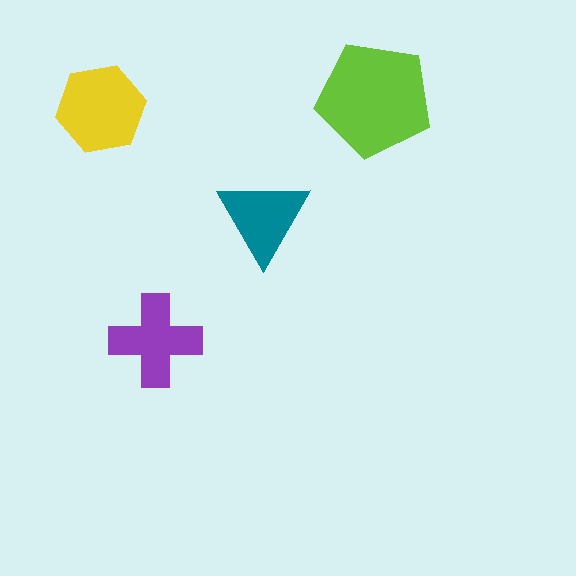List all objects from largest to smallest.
The lime pentagon, the yellow hexagon, the purple cross, the teal triangle.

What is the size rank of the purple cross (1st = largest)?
3rd.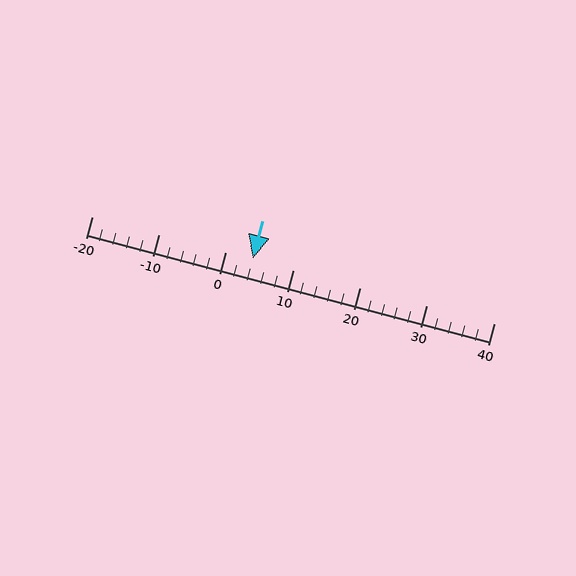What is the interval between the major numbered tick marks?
The major tick marks are spaced 10 units apart.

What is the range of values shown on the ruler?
The ruler shows values from -20 to 40.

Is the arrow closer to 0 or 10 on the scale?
The arrow is closer to 0.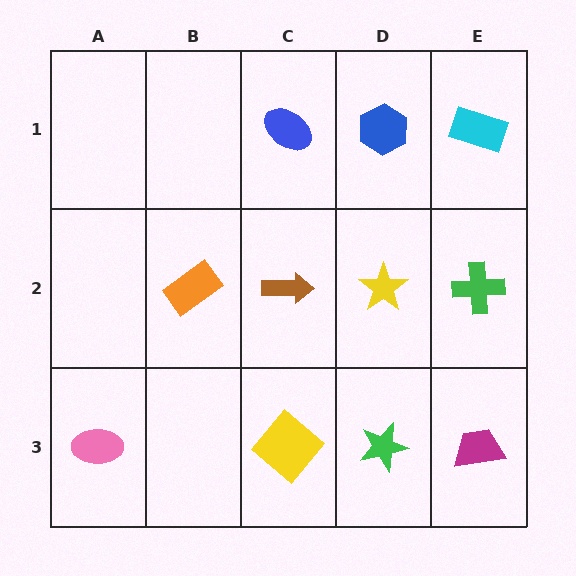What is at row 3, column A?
A pink ellipse.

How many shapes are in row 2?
4 shapes.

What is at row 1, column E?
A cyan rectangle.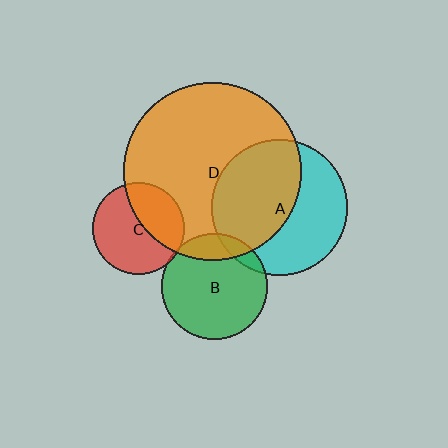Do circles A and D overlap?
Yes.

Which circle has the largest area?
Circle D (orange).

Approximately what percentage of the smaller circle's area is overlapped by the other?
Approximately 55%.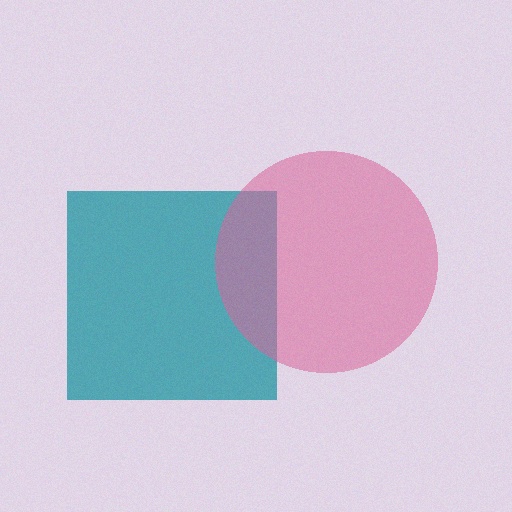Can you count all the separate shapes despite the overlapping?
Yes, there are 2 separate shapes.